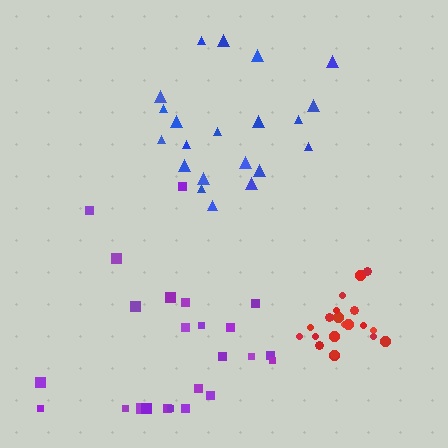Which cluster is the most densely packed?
Red.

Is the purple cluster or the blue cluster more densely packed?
Purple.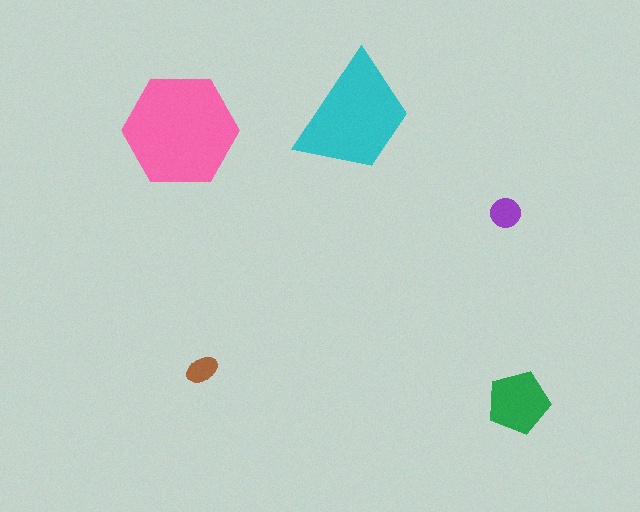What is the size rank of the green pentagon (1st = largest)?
3rd.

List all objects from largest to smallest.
The pink hexagon, the cyan trapezoid, the green pentagon, the purple circle, the brown ellipse.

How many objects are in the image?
There are 5 objects in the image.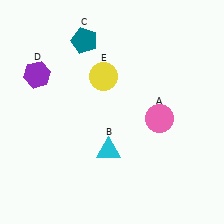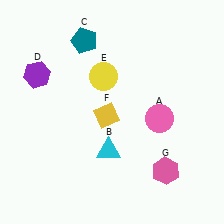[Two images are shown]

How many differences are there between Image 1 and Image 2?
There are 2 differences between the two images.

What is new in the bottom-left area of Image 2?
A yellow diamond (F) was added in the bottom-left area of Image 2.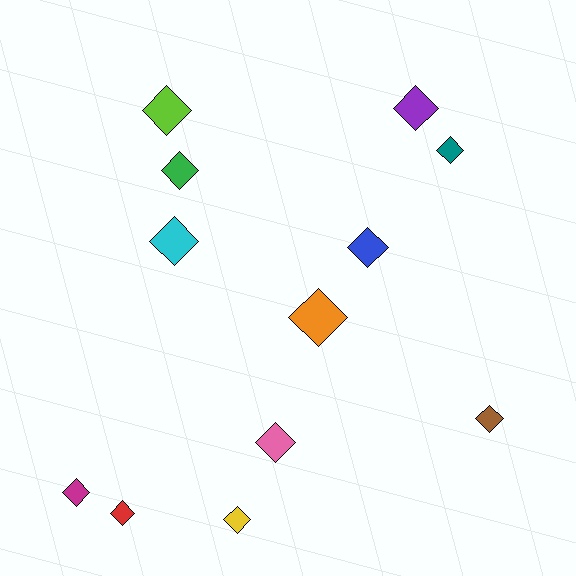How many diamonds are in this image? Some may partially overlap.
There are 12 diamonds.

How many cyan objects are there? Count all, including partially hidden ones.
There is 1 cyan object.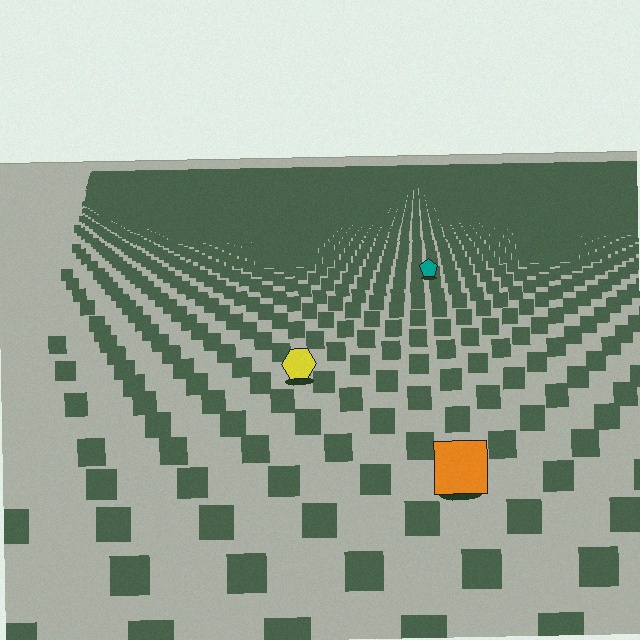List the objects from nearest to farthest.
From nearest to farthest: the orange square, the yellow hexagon, the teal pentagon.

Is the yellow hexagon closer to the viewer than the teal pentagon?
Yes. The yellow hexagon is closer — you can tell from the texture gradient: the ground texture is coarser near it.